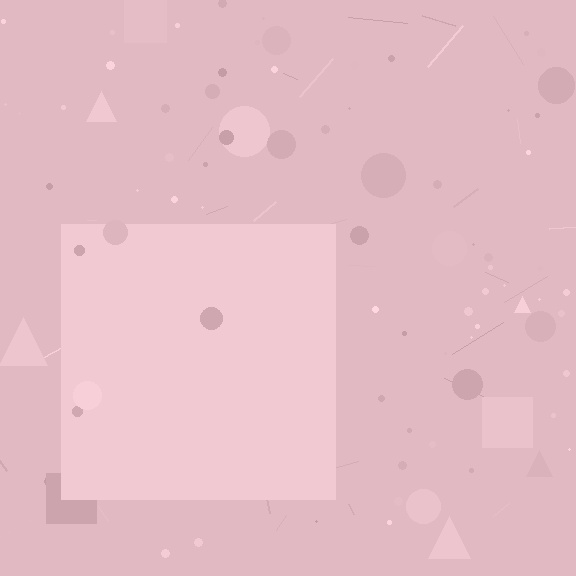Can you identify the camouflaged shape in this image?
The camouflaged shape is a square.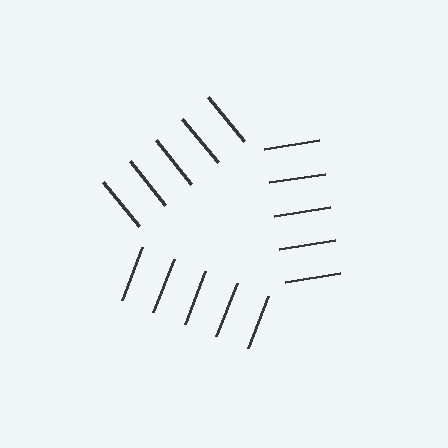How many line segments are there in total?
15 — 5 along each of the 3 edges.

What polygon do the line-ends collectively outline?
An illusory triangle — the line segments terminate on its edges but no continuous stroke is drawn.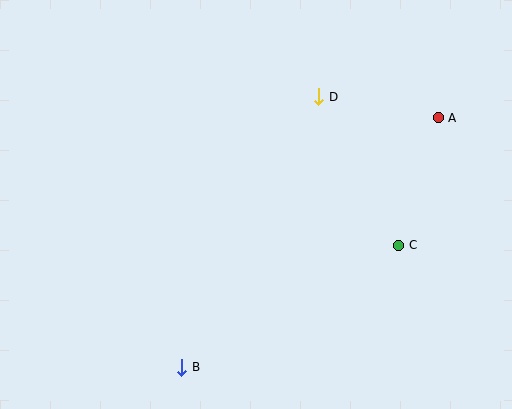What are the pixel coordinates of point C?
Point C is at (399, 245).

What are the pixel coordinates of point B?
Point B is at (182, 367).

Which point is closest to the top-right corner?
Point A is closest to the top-right corner.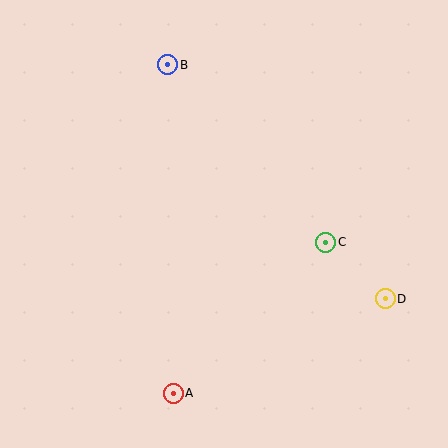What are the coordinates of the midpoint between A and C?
The midpoint between A and C is at (249, 318).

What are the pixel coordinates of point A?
Point A is at (173, 393).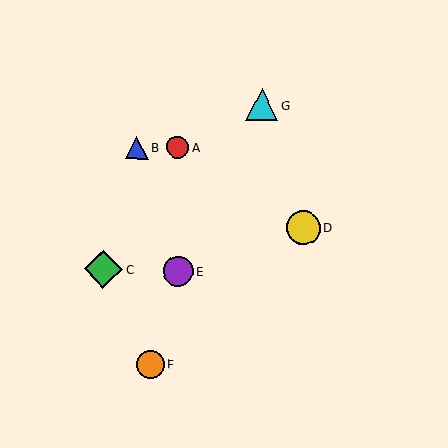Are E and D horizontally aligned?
No, E is at y≈271 and D is at y≈228.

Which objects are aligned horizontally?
Objects C, E are aligned horizontally.